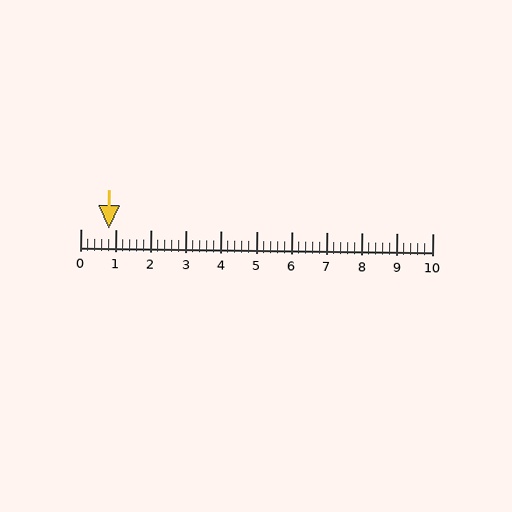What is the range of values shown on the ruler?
The ruler shows values from 0 to 10.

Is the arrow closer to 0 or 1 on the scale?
The arrow is closer to 1.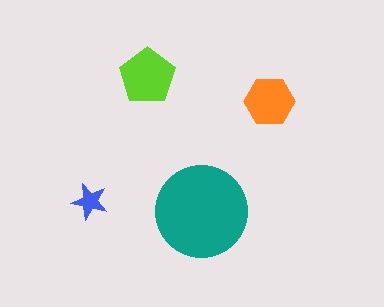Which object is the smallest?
The blue star.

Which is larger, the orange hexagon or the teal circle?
The teal circle.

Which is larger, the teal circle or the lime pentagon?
The teal circle.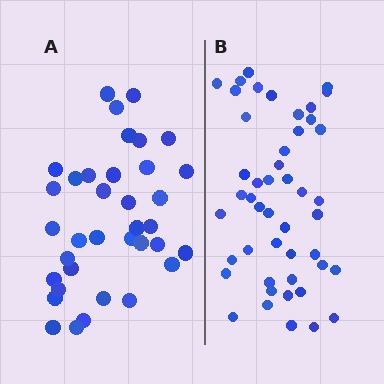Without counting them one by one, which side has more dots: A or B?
Region B (the right region) has more dots.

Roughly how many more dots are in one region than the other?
Region B has roughly 12 or so more dots than region A.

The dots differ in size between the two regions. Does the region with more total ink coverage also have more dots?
No. Region A has more total ink coverage because its dots are larger, but region B actually contains more individual dots. Total area can be misleading — the number of items is what matters here.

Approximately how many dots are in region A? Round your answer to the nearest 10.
About 40 dots. (The exact count is 36, which rounds to 40.)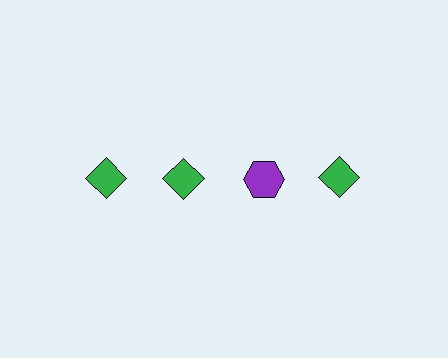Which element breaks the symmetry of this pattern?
The purple hexagon in the top row, center column breaks the symmetry. All other shapes are green diamonds.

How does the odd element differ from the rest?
It differs in both color (purple instead of green) and shape (hexagon instead of diamond).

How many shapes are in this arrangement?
There are 4 shapes arranged in a grid pattern.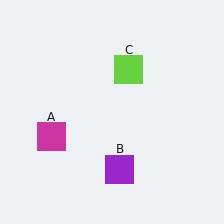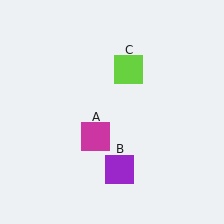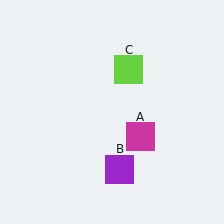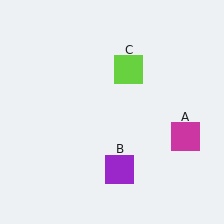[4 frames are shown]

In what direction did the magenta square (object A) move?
The magenta square (object A) moved right.